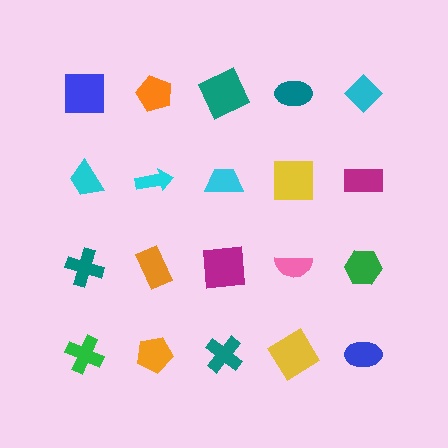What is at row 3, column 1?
A teal cross.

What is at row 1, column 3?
A teal square.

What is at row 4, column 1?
A green cross.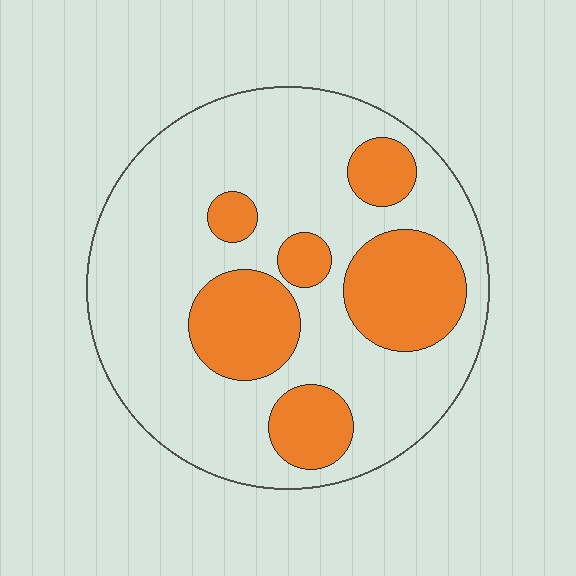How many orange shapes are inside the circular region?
6.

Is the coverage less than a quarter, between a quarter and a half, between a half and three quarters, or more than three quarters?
Between a quarter and a half.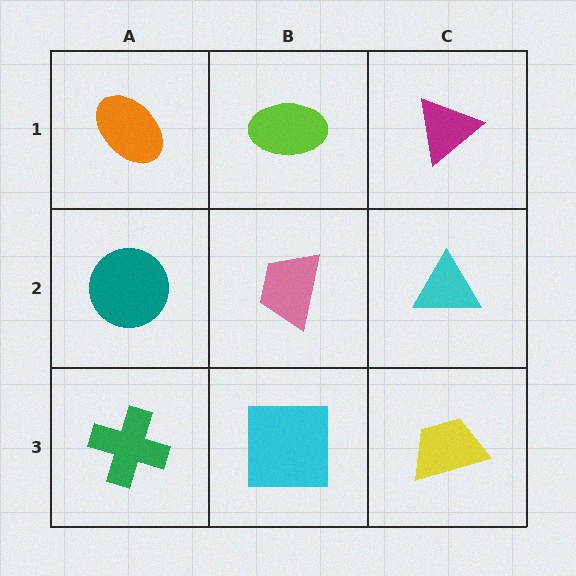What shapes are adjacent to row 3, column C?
A cyan triangle (row 2, column C), a cyan square (row 3, column B).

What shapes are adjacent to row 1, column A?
A teal circle (row 2, column A), a lime ellipse (row 1, column B).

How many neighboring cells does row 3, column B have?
3.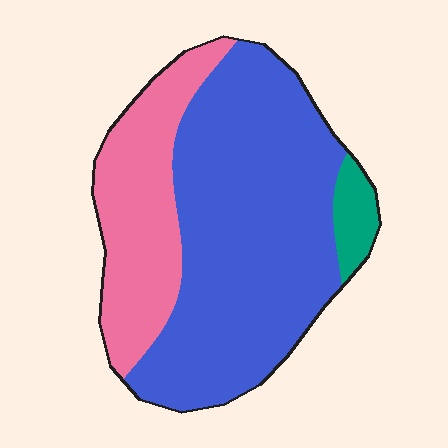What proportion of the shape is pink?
Pink covers around 30% of the shape.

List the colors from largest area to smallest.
From largest to smallest: blue, pink, teal.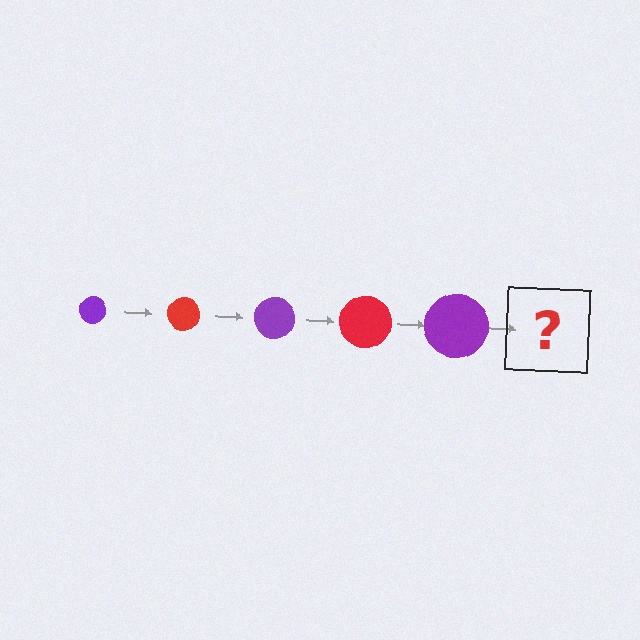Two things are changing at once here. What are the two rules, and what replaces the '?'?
The two rules are that the circle grows larger each step and the color cycles through purple and red. The '?' should be a red circle, larger than the previous one.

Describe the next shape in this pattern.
It should be a red circle, larger than the previous one.